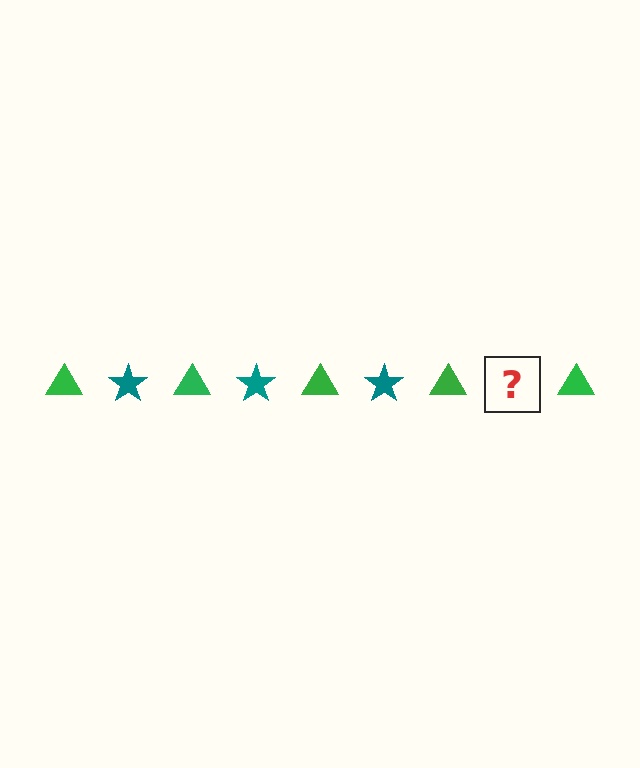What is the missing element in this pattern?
The missing element is a teal star.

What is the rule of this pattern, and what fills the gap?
The rule is that the pattern alternates between green triangle and teal star. The gap should be filled with a teal star.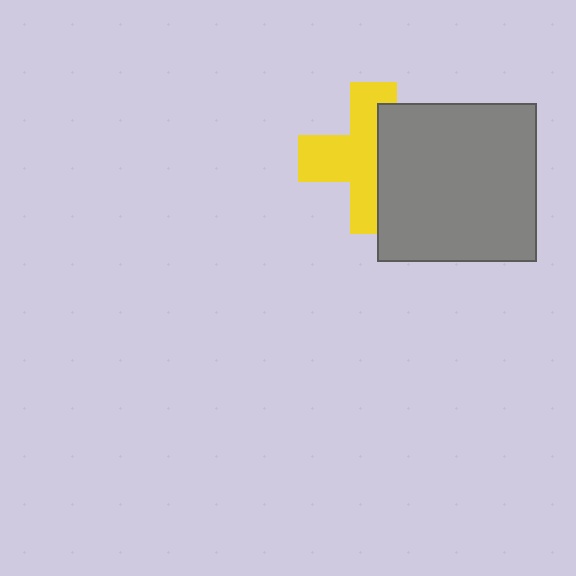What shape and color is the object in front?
The object in front is a gray square.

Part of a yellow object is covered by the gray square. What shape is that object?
It is a cross.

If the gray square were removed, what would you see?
You would see the complete yellow cross.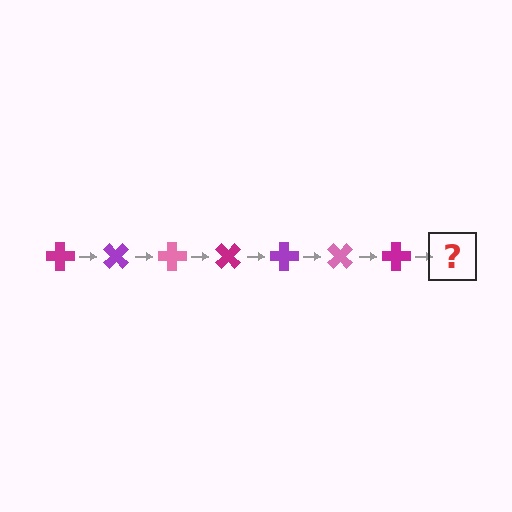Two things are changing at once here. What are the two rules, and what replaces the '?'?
The two rules are that it rotates 45 degrees each step and the color cycles through magenta, purple, and pink. The '?' should be a purple cross, rotated 315 degrees from the start.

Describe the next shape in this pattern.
It should be a purple cross, rotated 315 degrees from the start.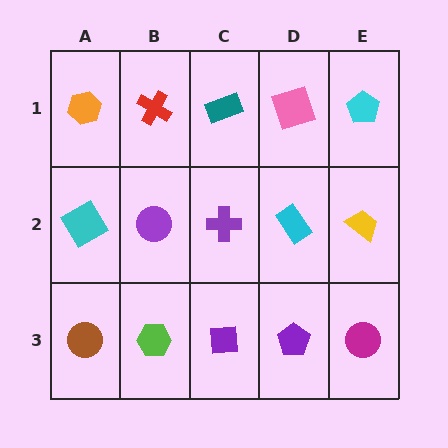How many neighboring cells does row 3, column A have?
2.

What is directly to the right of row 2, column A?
A purple circle.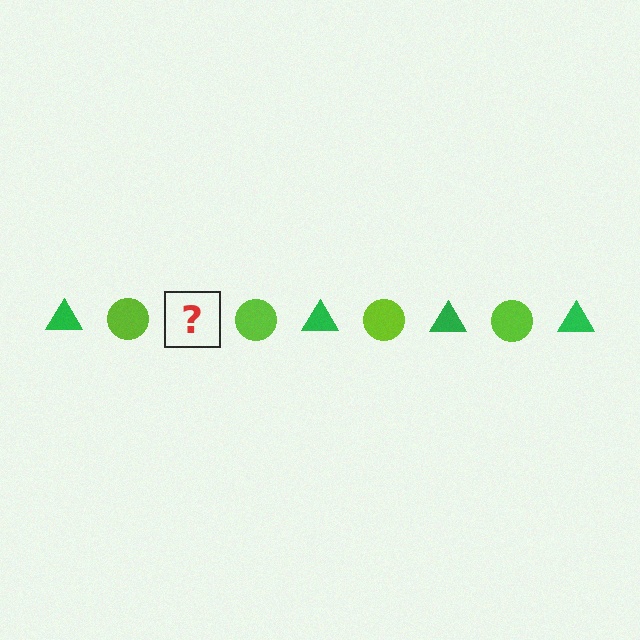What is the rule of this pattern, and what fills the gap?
The rule is that the pattern alternates between green triangle and lime circle. The gap should be filled with a green triangle.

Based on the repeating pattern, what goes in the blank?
The blank should be a green triangle.